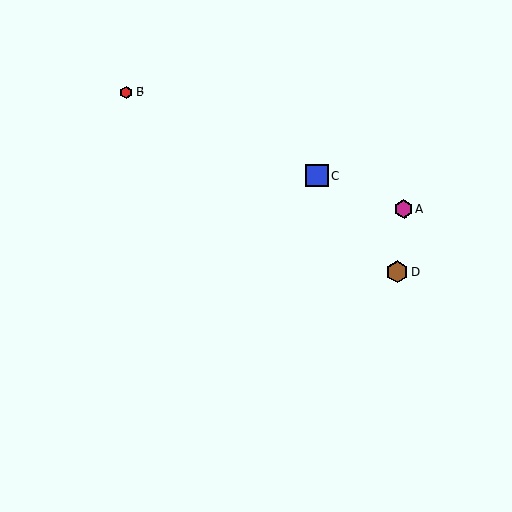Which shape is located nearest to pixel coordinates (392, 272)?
The brown hexagon (labeled D) at (397, 272) is nearest to that location.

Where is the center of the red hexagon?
The center of the red hexagon is at (126, 92).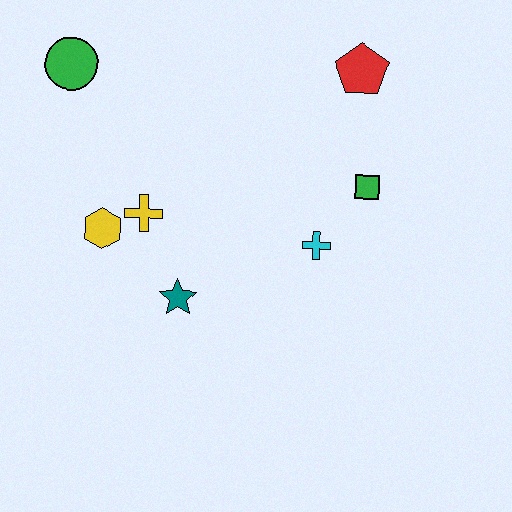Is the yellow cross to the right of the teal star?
No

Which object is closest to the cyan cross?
The green square is closest to the cyan cross.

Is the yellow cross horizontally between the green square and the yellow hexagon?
Yes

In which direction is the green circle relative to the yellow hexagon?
The green circle is above the yellow hexagon.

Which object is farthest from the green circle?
The green square is farthest from the green circle.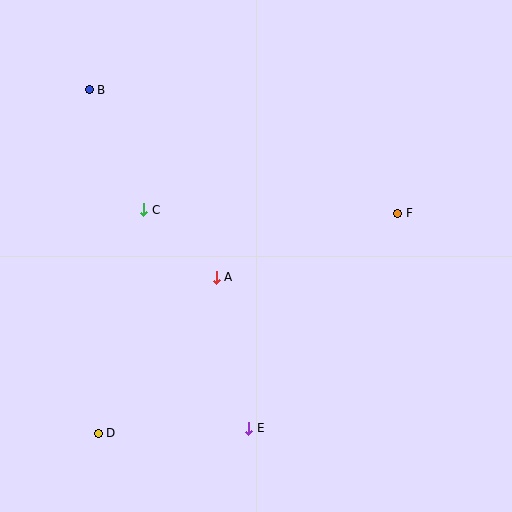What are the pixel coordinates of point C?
Point C is at (144, 210).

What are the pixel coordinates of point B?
Point B is at (89, 90).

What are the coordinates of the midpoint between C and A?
The midpoint between C and A is at (180, 244).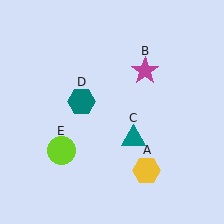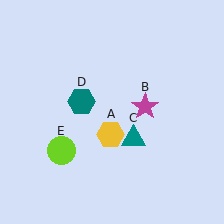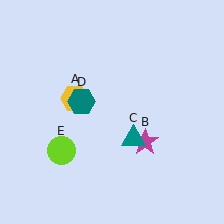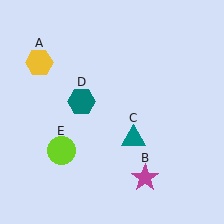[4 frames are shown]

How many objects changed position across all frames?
2 objects changed position: yellow hexagon (object A), magenta star (object B).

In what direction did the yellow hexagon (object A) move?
The yellow hexagon (object A) moved up and to the left.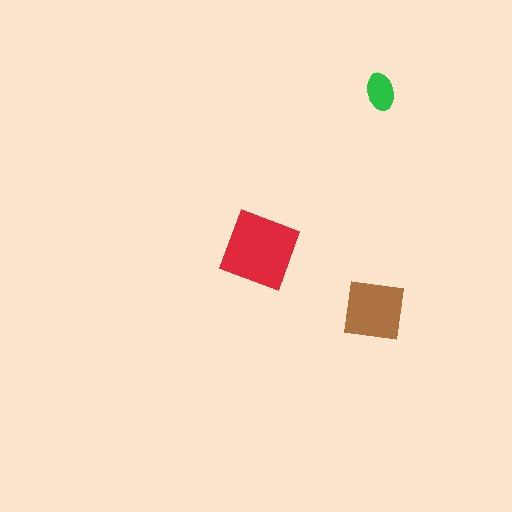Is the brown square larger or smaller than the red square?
Smaller.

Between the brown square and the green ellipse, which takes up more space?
The brown square.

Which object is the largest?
The red square.